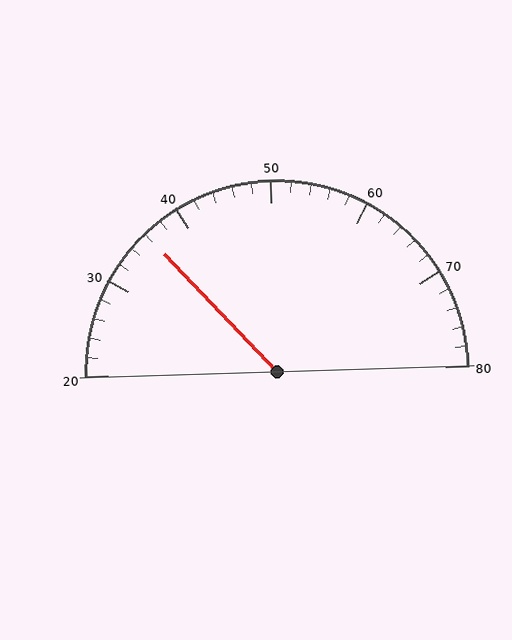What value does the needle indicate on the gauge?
The needle indicates approximately 36.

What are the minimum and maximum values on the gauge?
The gauge ranges from 20 to 80.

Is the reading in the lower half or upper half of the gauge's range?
The reading is in the lower half of the range (20 to 80).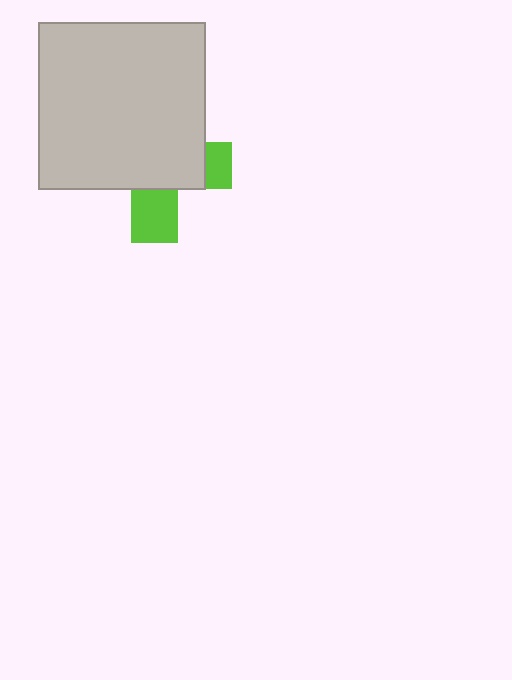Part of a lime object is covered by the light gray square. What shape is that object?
It is a cross.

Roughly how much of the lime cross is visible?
A small part of it is visible (roughly 30%).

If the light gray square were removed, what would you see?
You would see the complete lime cross.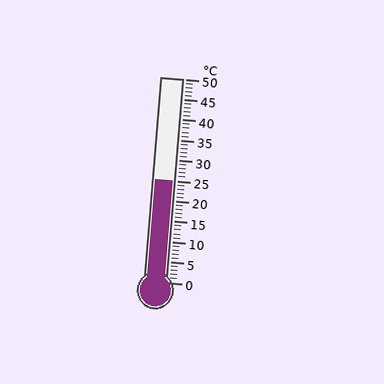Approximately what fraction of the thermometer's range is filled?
The thermometer is filled to approximately 50% of its range.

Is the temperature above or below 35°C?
The temperature is below 35°C.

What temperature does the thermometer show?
The thermometer shows approximately 25°C.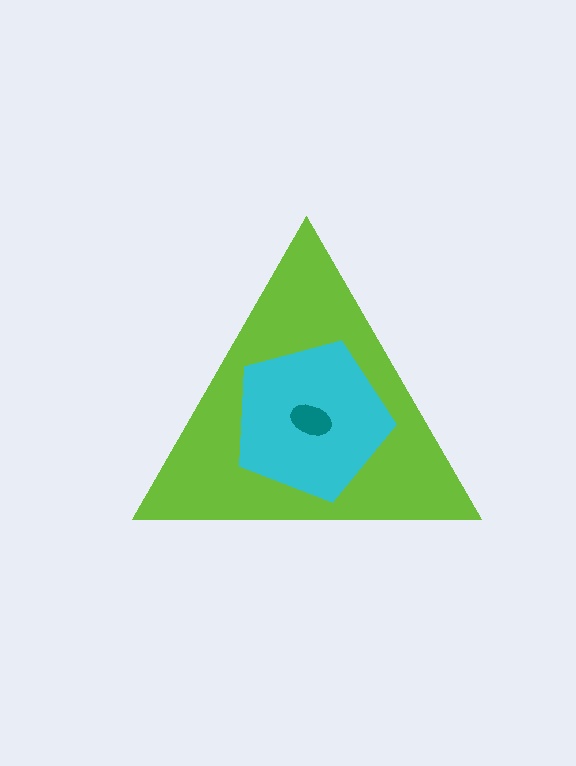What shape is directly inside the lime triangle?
The cyan pentagon.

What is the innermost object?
The teal ellipse.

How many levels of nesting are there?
3.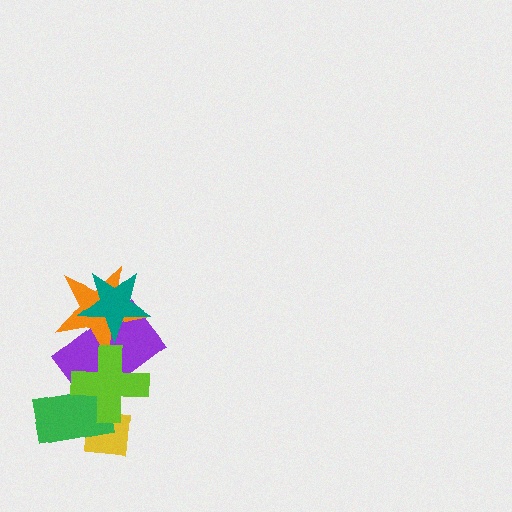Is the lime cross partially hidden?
No, no other shape covers it.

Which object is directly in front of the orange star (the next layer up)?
The teal star is directly in front of the orange star.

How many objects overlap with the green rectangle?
3 objects overlap with the green rectangle.